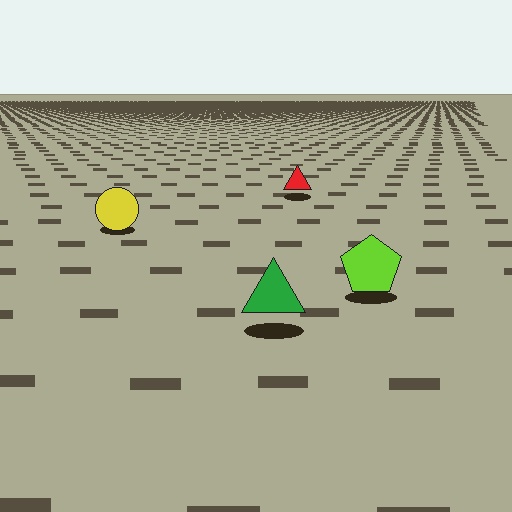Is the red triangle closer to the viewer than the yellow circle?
No. The yellow circle is closer — you can tell from the texture gradient: the ground texture is coarser near it.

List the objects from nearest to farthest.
From nearest to farthest: the green triangle, the lime pentagon, the yellow circle, the red triangle.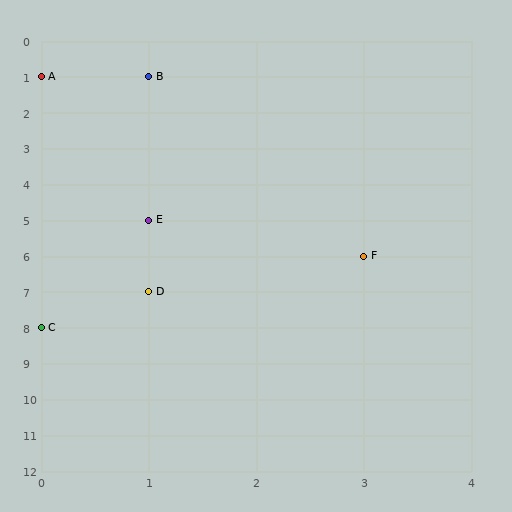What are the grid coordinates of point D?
Point D is at grid coordinates (1, 7).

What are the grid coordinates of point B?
Point B is at grid coordinates (1, 1).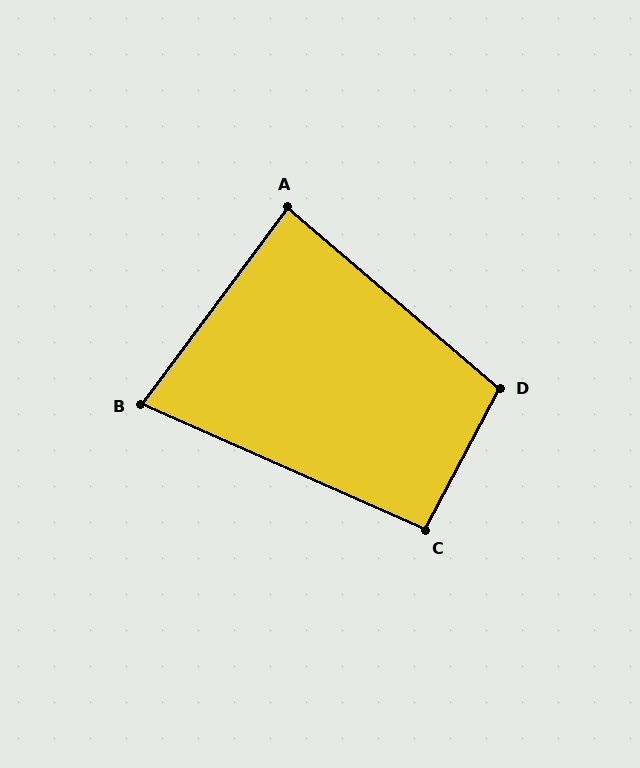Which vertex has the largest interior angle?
D, at approximately 103 degrees.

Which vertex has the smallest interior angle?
B, at approximately 77 degrees.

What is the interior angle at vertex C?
Approximately 94 degrees (approximately right).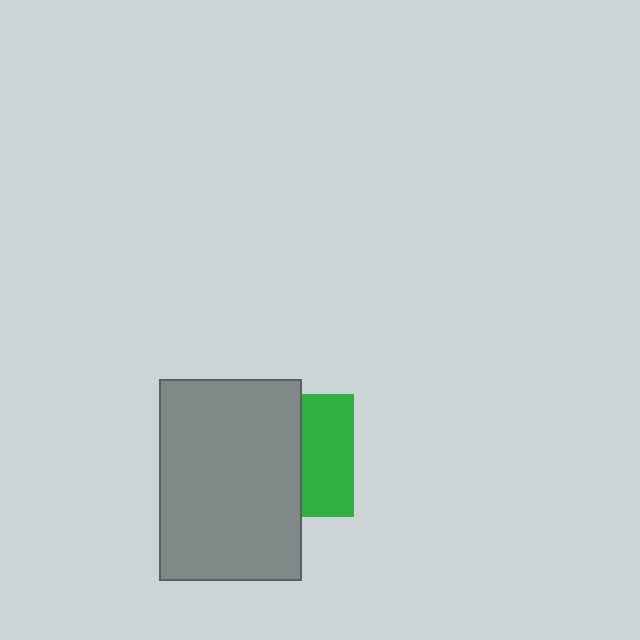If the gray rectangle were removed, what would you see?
You would see the complete green square.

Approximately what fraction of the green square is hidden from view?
Roughly 57% of the green square is hidden behind the gray rectangle.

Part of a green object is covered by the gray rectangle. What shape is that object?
It is a square.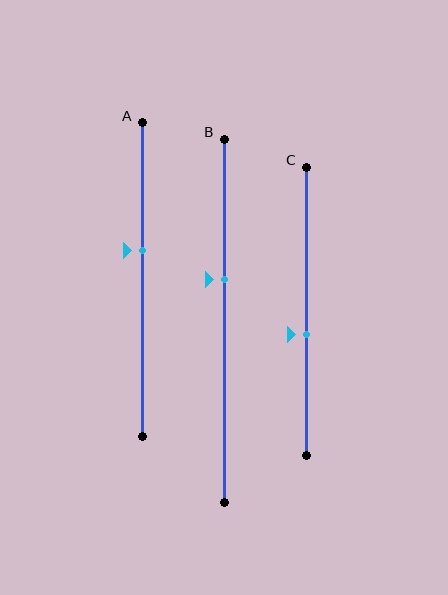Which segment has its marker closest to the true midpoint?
Segment C has its marker closest to the true midpoint.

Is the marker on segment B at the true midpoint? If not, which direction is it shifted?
No, the marker on segment B is shifted upward by about 11% of the segment length.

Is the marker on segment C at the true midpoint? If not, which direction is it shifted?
No, the marker on segment C is shifted downward by about 8% of the segment length.